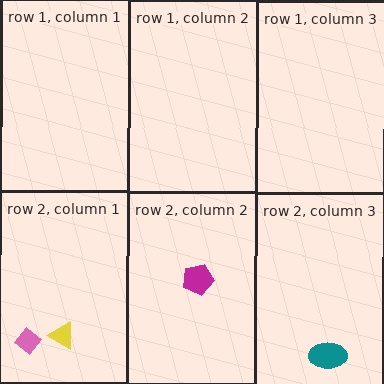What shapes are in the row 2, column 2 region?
The magenta pentagon.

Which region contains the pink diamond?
The row 2, column 1 region.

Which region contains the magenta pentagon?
The row 2, column 2 region.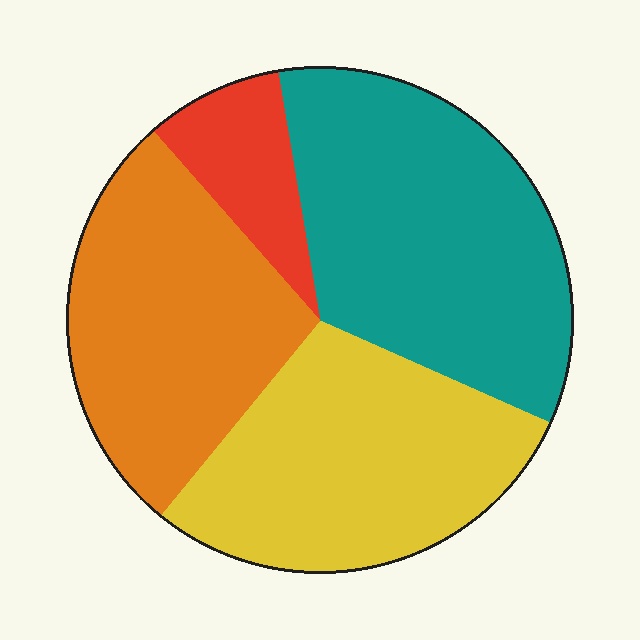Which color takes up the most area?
Teal, at roughly 35%.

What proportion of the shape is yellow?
Yellow covers roughly 30% of the shape.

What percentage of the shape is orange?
Orange covers around 30% of the shape.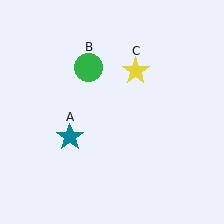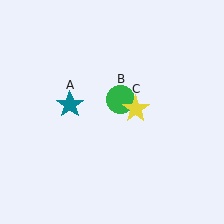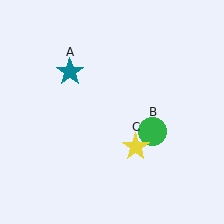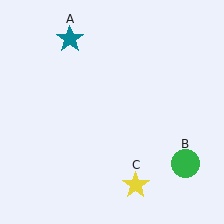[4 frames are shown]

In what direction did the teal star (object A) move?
The teal star (object A) moved up.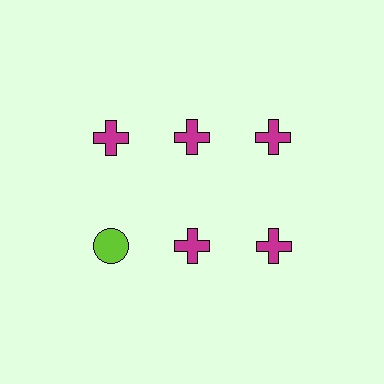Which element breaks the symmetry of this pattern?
The lime circle in the second row, leftmost column breaks the symmetry. All other shapes are magenta crosses.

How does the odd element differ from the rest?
It differs in both color (lime instead of magenta) and shape (circle instead of cross).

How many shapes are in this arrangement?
There are 6 shapes arranged in a grid pattern.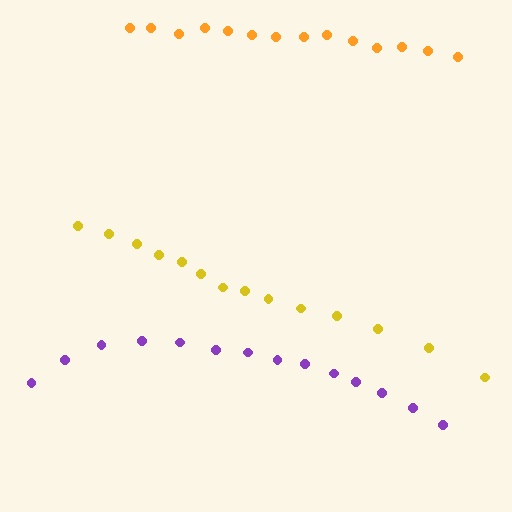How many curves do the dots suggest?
There are 3 distinct paths.